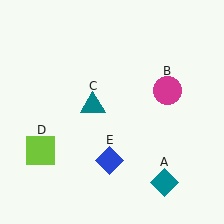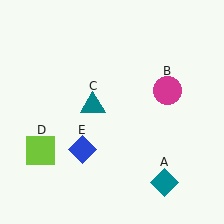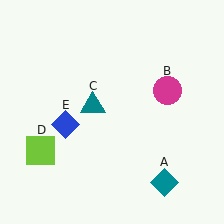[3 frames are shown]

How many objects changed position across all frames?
1 object changed position: blue diamond (object E).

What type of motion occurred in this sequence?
The blue diamond (object E) rotated clockwise around the center of the scene.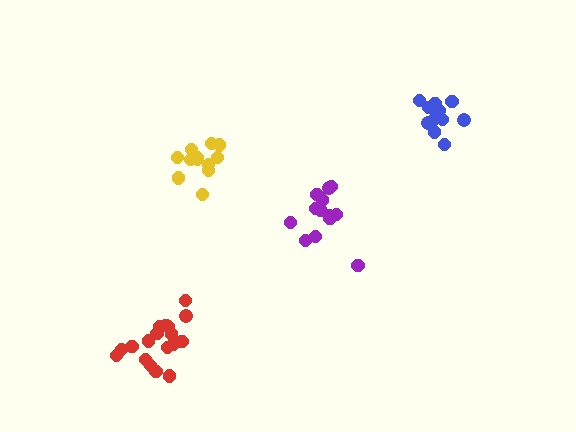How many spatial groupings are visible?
There are 4 spatial groupings.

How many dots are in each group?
Group 1: 18 dots, Group 2: 12 dots, Group 3: 12 dots, Group 4: 13 dots (55 total).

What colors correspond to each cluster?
The clusters are colored: red, blue, yellow, purple.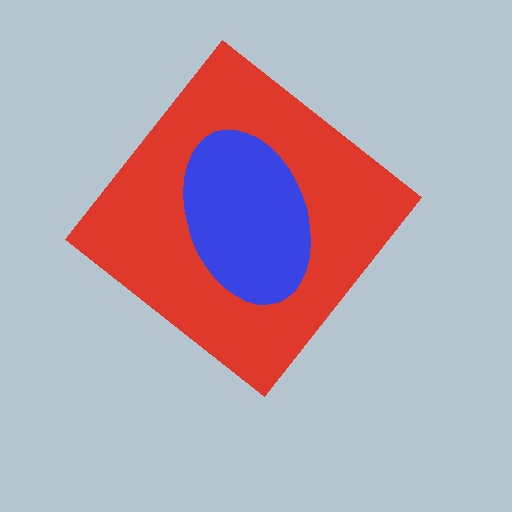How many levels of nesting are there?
2.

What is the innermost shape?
The blue ellipse.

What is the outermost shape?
The red diamond.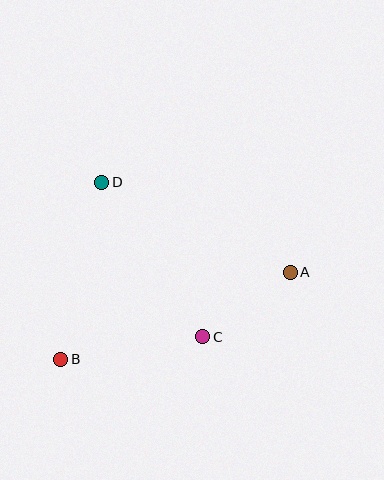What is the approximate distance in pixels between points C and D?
The distance between C and D is approximately 185 pixels.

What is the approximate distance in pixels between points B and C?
The distance between B and C is approximately 144 pixels.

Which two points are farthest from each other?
Points A and B are farthest from each other.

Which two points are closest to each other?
Points A and C are closest to each other.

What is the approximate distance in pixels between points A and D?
The distance between A and D is approximately 209 pixels.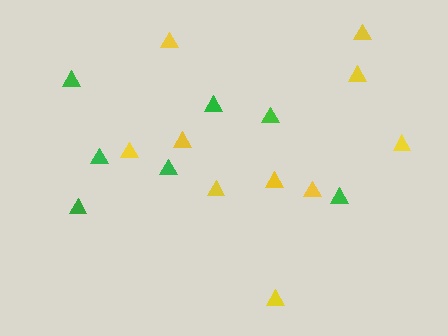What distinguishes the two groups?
There are 2 groups: one group of green triangles (7) and one group of yellow triangles (10).